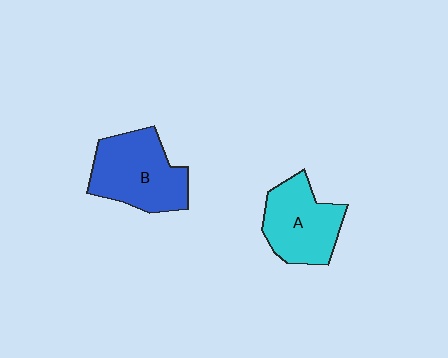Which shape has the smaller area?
Shape A (cyan).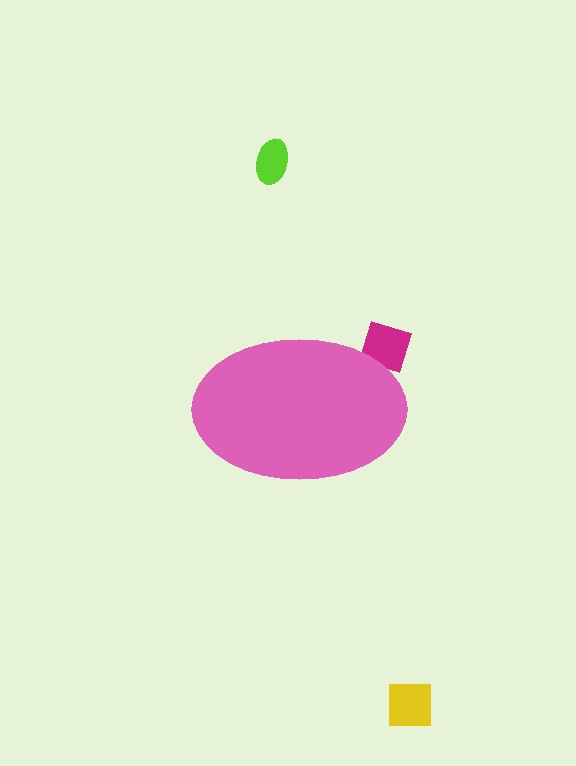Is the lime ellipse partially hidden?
No, the lime ellipse is fully visible.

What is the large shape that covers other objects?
A pink ellipse.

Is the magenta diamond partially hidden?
Yes, the magenta diamond is partially hidden behind the pink ellipse.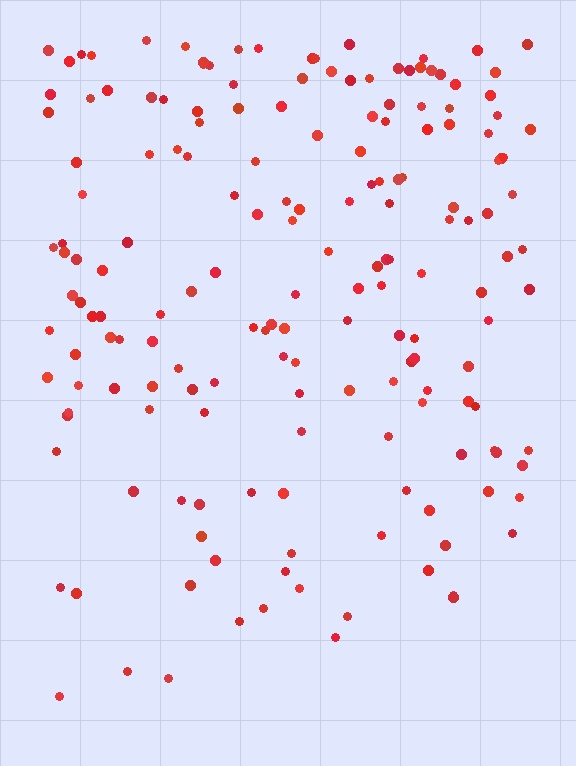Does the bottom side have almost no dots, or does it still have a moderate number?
Still a moderate number, just noticeably fewer than the top.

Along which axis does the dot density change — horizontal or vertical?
Vertical.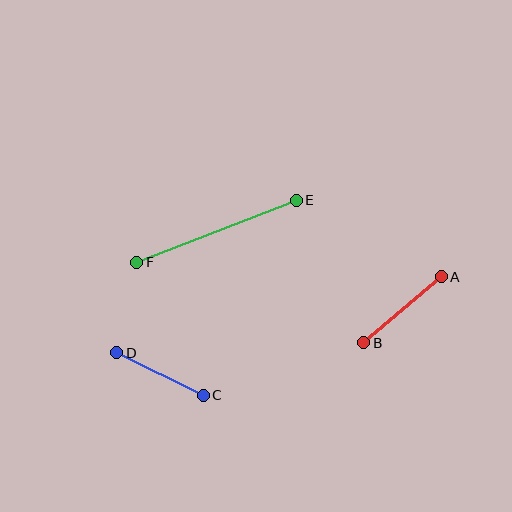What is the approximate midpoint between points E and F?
The midpoint is at approximately (217, 231) pixels.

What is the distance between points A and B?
The distance is approximately 102 pixels.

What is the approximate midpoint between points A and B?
The midpoint is at approximately (402, 310) pixels.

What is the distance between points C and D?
The distance is approximately 96 pixels.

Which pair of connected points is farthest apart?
Points E and F are farthest apart.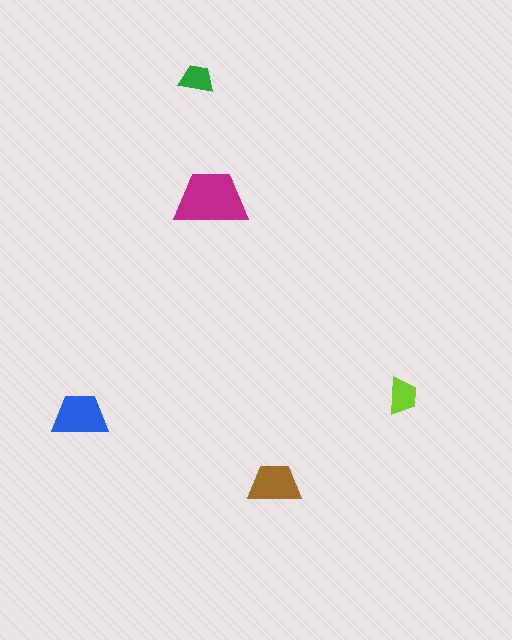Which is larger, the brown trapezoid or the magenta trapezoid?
The magenta one.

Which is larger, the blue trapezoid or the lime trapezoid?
The blue one.